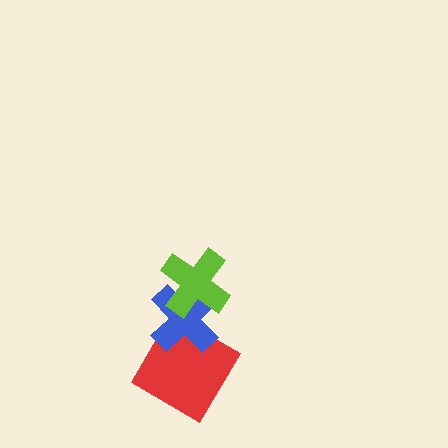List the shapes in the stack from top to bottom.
From top to bottom: the lime cross, the blue cross, the red diamond.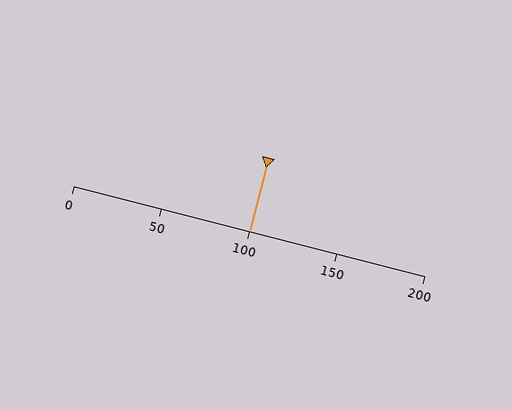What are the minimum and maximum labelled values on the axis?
The axis runs from 0 to 200.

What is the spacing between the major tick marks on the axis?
The major ticks are spaced 50 apart.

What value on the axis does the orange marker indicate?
The marker indicates approximately 100.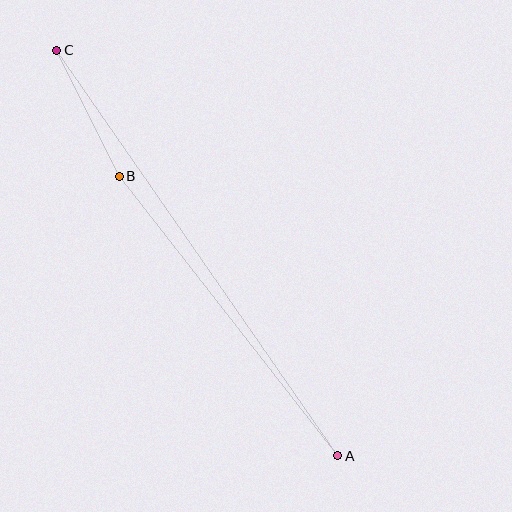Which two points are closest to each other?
Points B and C are closest to each other.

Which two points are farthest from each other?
Points A and C are farthest from each other.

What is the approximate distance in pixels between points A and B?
The distance between A and B is approximately 355 pixels.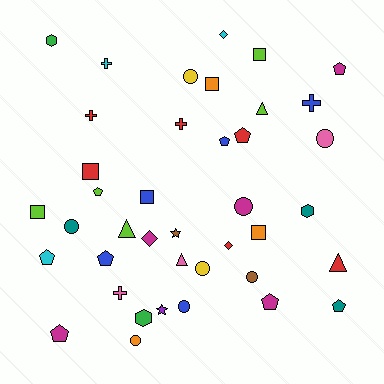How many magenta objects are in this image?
There are 5 magenta objects.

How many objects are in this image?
There are 40 objects.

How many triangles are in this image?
There are 4 triangles.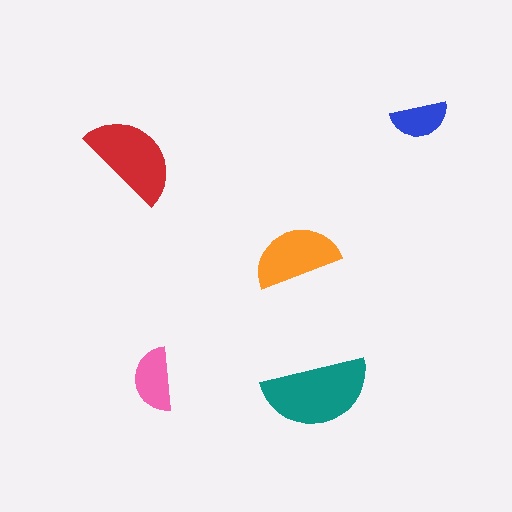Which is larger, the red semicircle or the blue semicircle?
The red one.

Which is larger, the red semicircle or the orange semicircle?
The red one.